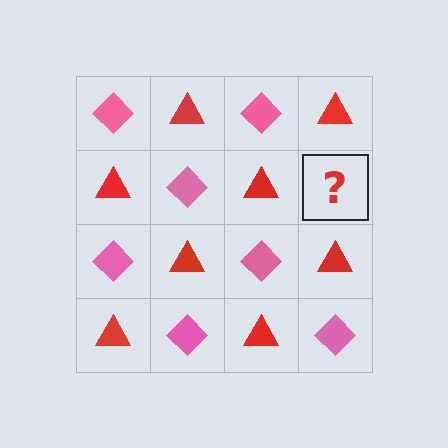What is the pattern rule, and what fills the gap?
The rule is that it alternates pink diamond and red triangle in a checkerboard pattern. The gap should be filled with a pink diamond.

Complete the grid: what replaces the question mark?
The question mark should be replaced with a pink diamond.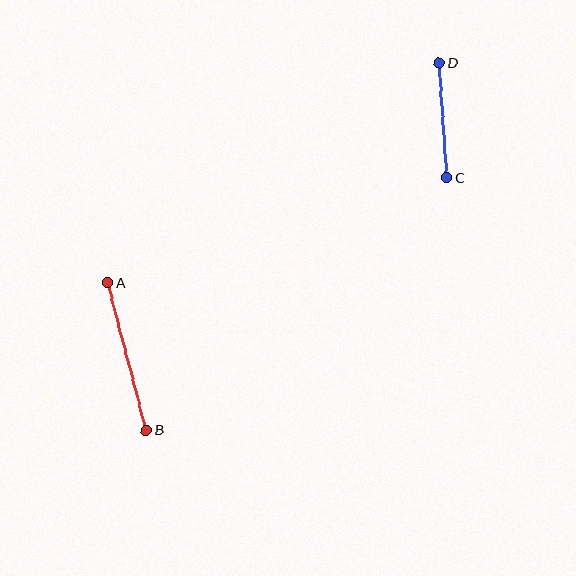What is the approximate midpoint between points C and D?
The midpoint is at approximately (443, 120) pixels.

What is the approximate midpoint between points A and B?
The midpoint is at approximately (127, 356) pixels.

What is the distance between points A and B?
The distance is approximately 153 pixels.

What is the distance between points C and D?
The distance is approximately 115 pixels.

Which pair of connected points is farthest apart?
Points A and B are farthest apart.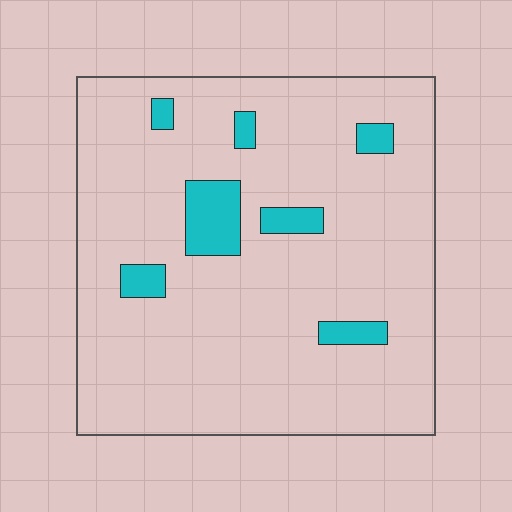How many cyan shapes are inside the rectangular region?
7.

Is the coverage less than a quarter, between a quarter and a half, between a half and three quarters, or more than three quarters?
Less than a quarter.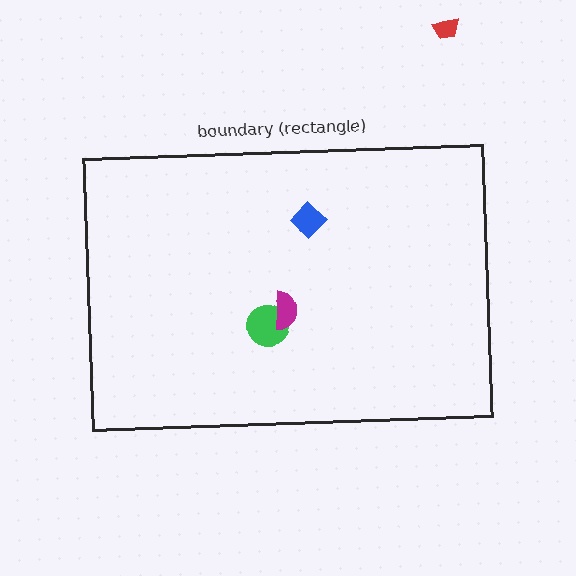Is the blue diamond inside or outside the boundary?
Inside.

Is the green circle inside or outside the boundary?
Inside.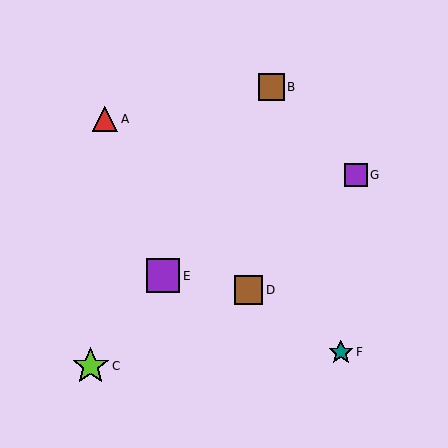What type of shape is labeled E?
Shape E is a purple square.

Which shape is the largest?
The lime star (labeled C) is the largest.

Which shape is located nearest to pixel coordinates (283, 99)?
The brown square (labeled B) at (271, 87) is nearest to that location.